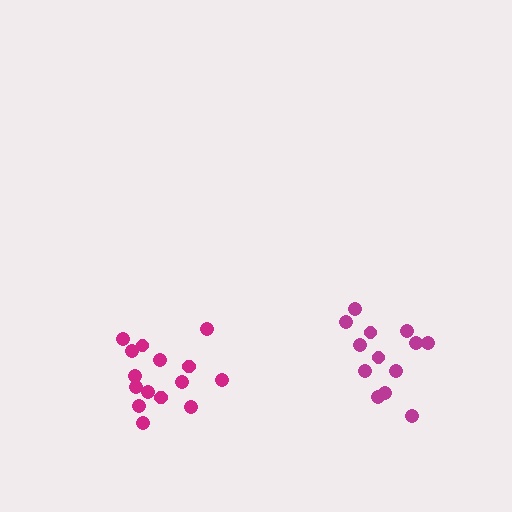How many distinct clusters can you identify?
There are 2 distinct clusters.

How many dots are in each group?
Group 1: 15 dots, Group 2: 13 dots (28 total).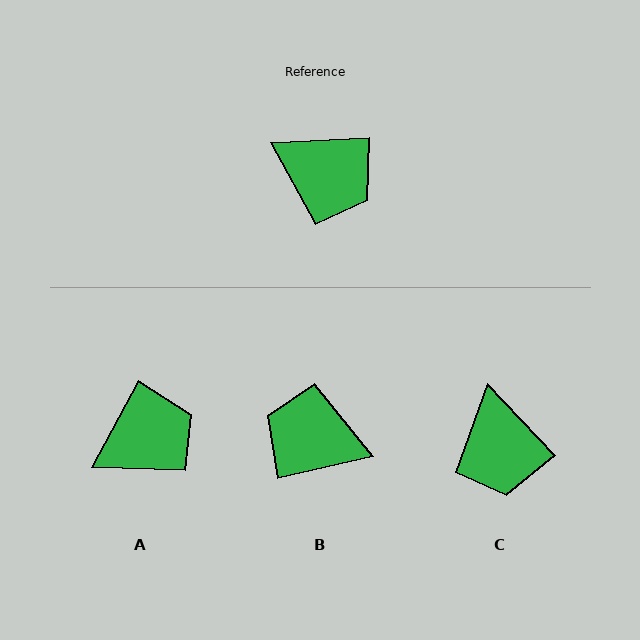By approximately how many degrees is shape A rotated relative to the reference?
Approximately 59 degrees counter-clockwise.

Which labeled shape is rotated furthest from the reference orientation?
B, about 170 degrees away.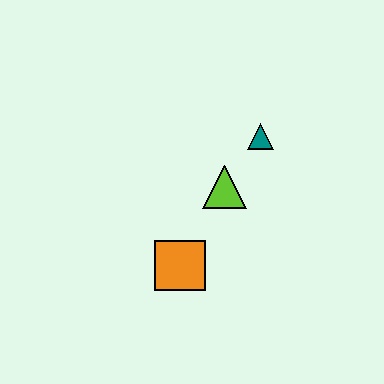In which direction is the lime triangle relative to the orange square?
The lime triangle is above the orange square.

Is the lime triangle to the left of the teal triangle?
Yes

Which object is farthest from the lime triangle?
The orange square is farthest from the lime triangle.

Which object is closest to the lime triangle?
The teal triangle is closest to the lime triangle.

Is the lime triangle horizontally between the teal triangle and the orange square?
Yes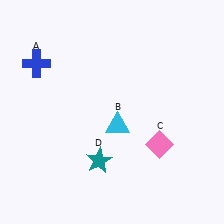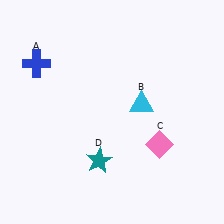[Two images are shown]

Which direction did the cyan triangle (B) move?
The cyan triangle (B) moved right.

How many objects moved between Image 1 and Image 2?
1 object moved between the two images.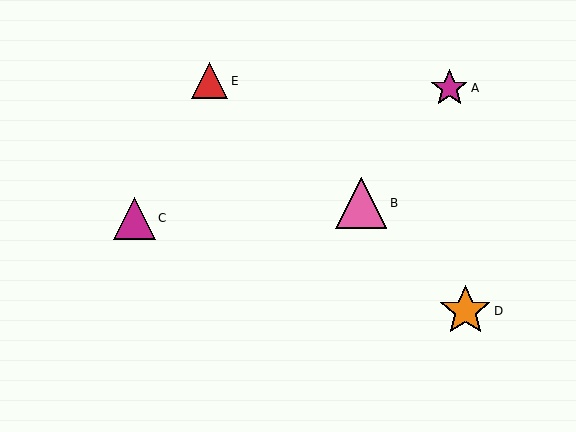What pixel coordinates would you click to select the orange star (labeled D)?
Click at (465, 311) to select the orange star D.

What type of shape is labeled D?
Shape D is an orange star.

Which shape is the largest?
The orange star (labeled D) is the largest.